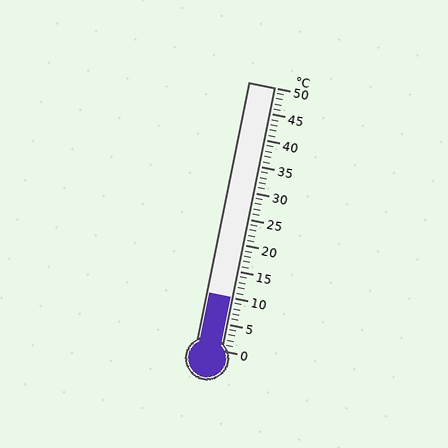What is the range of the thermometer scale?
The thermometer scale ranges from 0°C to 50°C.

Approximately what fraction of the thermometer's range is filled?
The thermometer is filled to approximately 20% of its range.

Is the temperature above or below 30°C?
The temperature is below 30°C.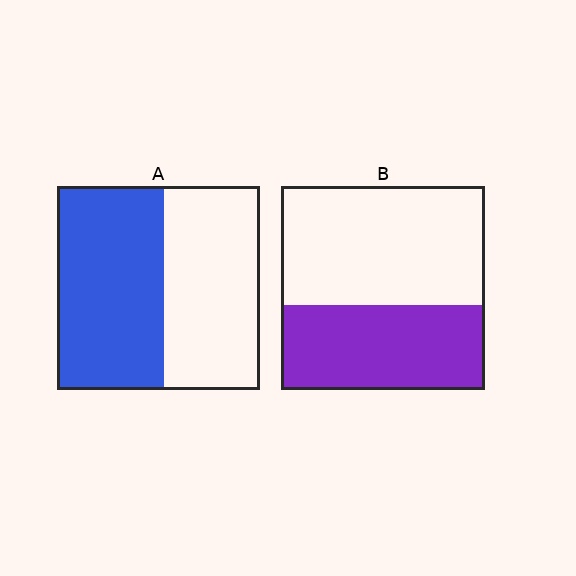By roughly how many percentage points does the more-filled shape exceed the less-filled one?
By roughly 10 percentage points (A over B).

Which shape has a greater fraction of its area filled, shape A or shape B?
Shape A.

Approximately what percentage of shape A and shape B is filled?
A is approximately 55% and B is approximately 40%.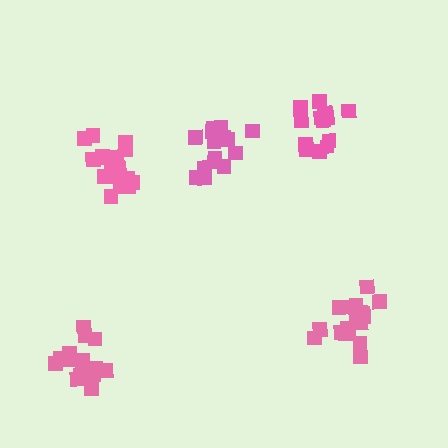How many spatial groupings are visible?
There are 5 spatial groupings.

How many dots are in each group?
Group 1: 19 dots, Group 2: 18 dots, Group 3: 16 dots, Group 4: 14 dots, Group 5: 14 dots (81 total).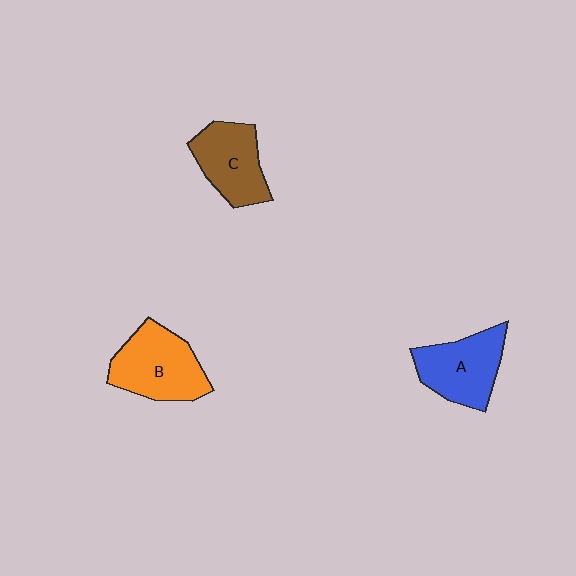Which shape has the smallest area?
Shape C (brown).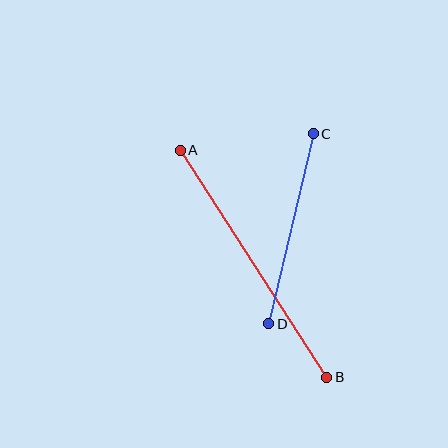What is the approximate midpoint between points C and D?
The midpoint is at approximately (291, 229) pixels.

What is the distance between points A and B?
The distance is approximately 270 pixels.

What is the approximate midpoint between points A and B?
The midpoint is at approximately (254, 264) pixels.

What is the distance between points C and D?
The distance is approximately 195 pixels.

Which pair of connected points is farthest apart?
Points A and B are farthest apart.